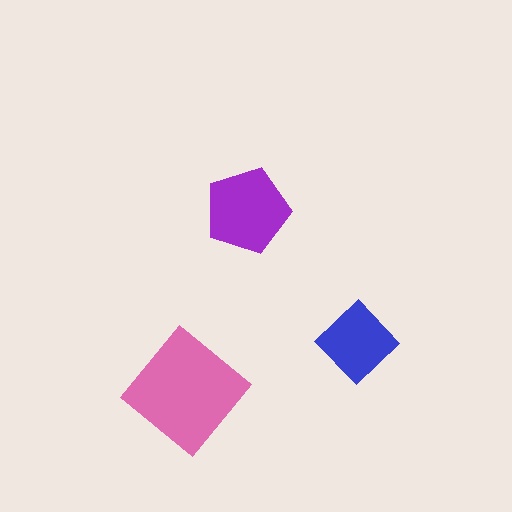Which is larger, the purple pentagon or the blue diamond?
The purple pentagon.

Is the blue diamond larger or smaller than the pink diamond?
Smaller.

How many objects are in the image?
There are 3 objects in the image.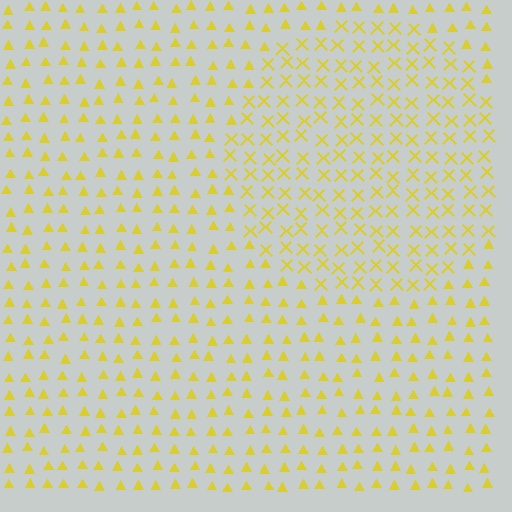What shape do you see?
I see a circle.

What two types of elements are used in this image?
The image uses X marks inside the circle region and triangles outside it.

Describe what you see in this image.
The image is filled with small yellow elements arranged in a uniform grid. A circle-shaped region contains X marks, while the surrounding area contains triangles. The boundary is defined purely by the change in element shape.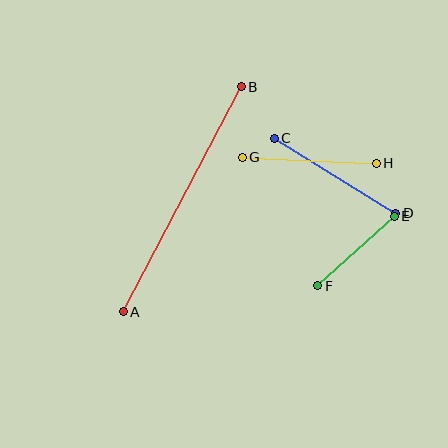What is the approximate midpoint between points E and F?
The midpoint is at approximately (356, 251) pixels.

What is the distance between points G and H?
The distance is approximately 134 pixels.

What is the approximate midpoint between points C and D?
The midpoint is at approximately (335, 176) pixels.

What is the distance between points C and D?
The distance is approximately 143 pixels.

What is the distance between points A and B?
The distance is approximately 254 pixels.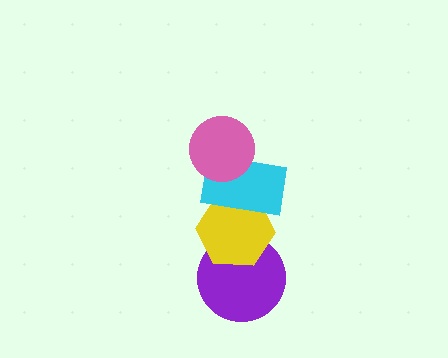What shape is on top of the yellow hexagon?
The cyan rectangle is on top of the yellow hexagon.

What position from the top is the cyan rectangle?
The cyan rectangle is 2nd from the top.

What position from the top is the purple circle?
The purple circle is 4th from the top.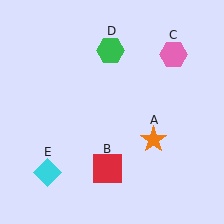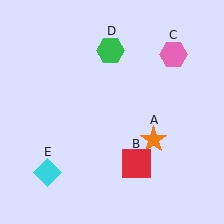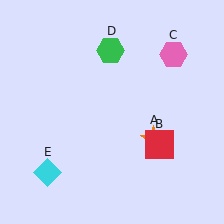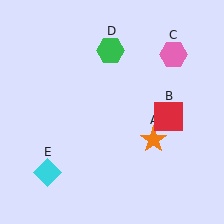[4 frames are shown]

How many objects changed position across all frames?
1 object changed position: red square (object B).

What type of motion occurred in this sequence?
The red square (object B) rotated counterclockwise around the center of the scene.